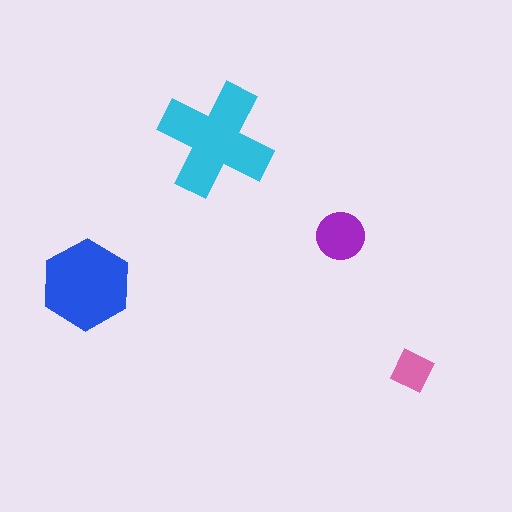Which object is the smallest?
The pink diamond.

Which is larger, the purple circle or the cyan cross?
The cyan cross.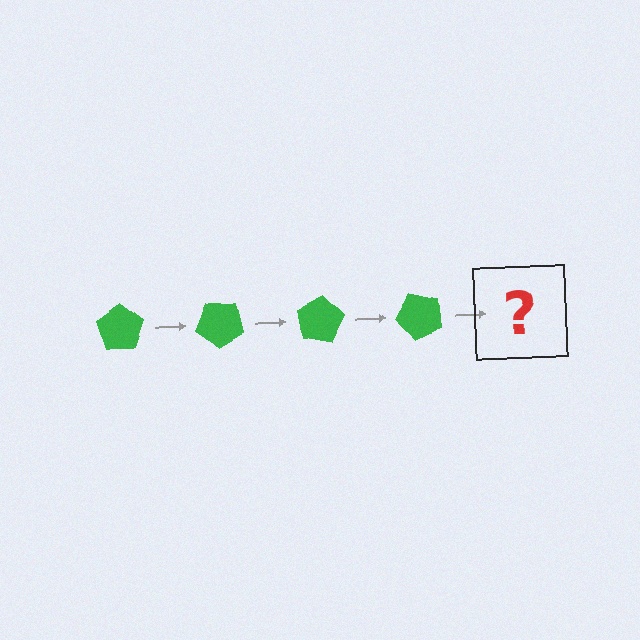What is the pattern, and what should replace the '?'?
The pattern is that the pentagon rotates 40 degrees each step. The '?' should be a green pentagon rotated 160 degrees.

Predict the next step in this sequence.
The next step is a green pentagon rotated 160 degrees.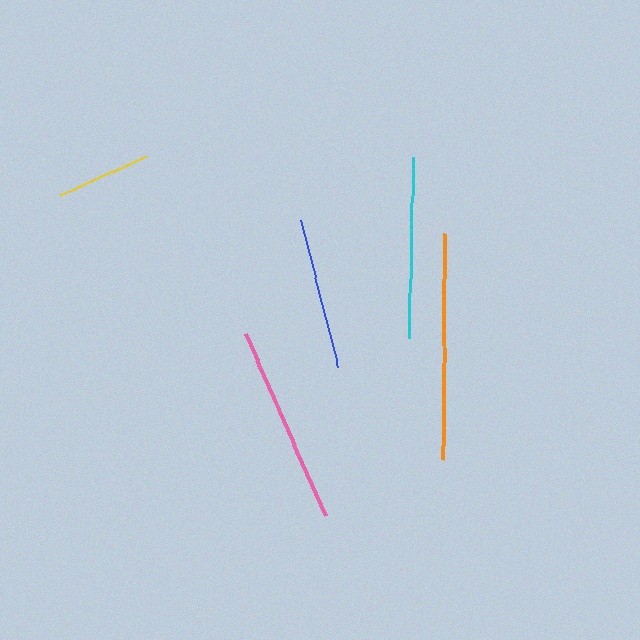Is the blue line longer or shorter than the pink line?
The pink line is longer than the blue line.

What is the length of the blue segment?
The blue segment is approximately 152 pixels long.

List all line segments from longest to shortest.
From longest to shortest: orange, pink, cyan, blue, yellow.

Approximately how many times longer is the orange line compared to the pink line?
The orange line is approximately 1.1 times the length of the pink line.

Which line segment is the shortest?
The yellow line is the shortest at approximately 94 pixels.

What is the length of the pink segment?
The pink segment is approximately 198 pixels long.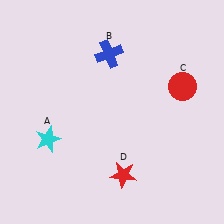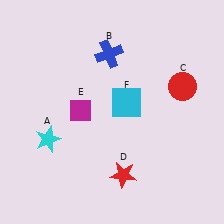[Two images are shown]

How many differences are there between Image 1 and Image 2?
There are 2 differences between the two images.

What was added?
A magenta diamond (E), a cyan square (F) were added in Image 2.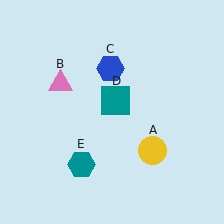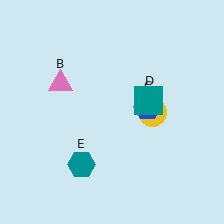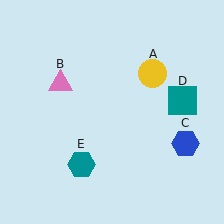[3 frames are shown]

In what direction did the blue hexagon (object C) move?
The blue hexagon (object C) moved down and to the right.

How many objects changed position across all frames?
3 objects changed position: yellow circle (object A), blue hexagon (object C), teal square (object D).